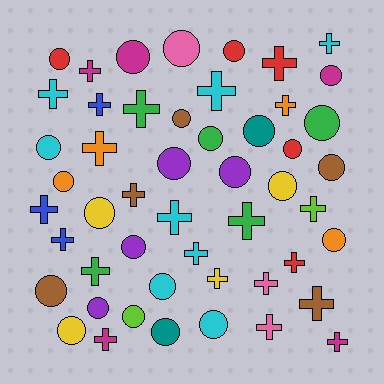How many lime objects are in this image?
There are 2 lime objects.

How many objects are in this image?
There are 50 objects.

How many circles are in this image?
There are 26 circles.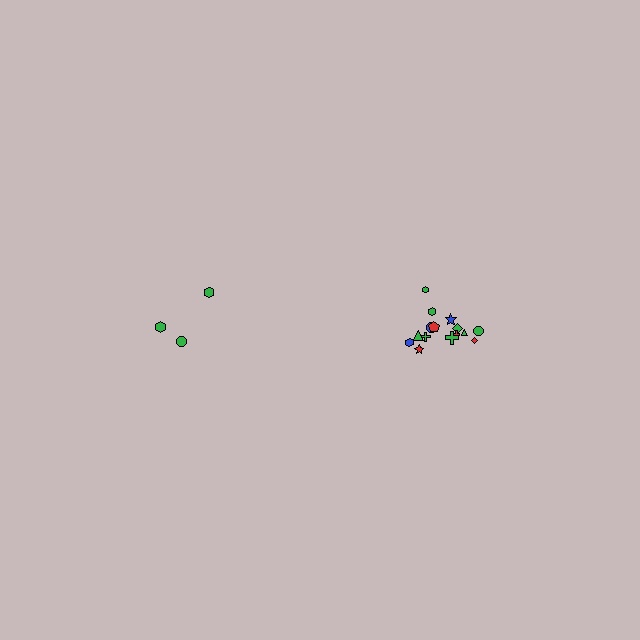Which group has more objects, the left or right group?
The right group.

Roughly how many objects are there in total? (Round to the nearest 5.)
Roughly 20 objects in total.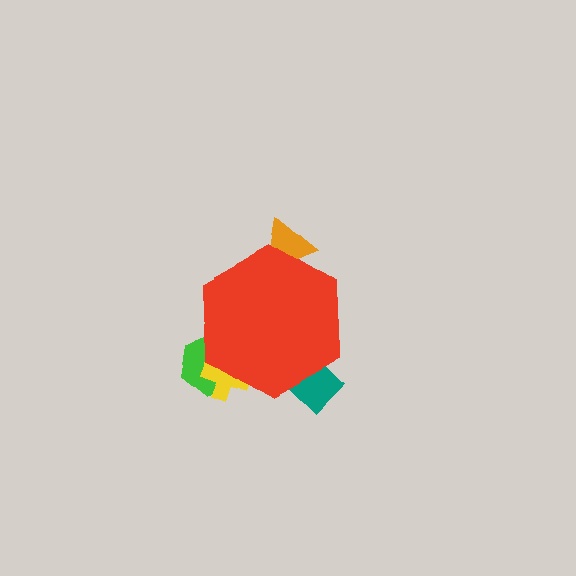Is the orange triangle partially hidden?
Yes, the orange triangle is partially hidden behind the red hexagon.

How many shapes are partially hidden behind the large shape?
4 shapes are partially hidden.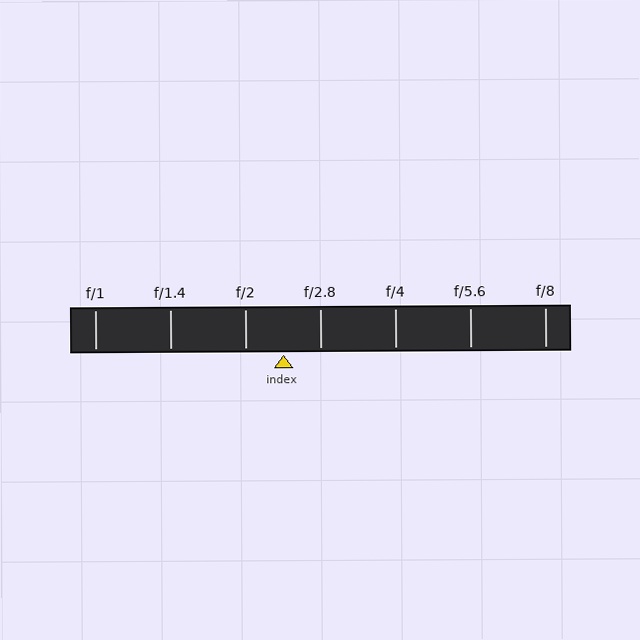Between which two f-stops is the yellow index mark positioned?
The index mark is between f/2 and f/2.8.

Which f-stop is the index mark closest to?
The index mark is closest to f/2.8.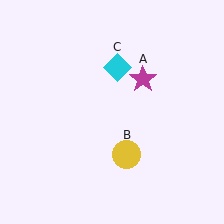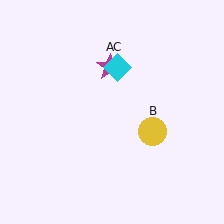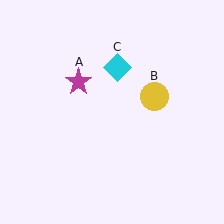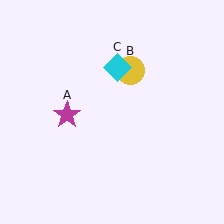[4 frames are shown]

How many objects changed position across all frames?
2 objects changed position: magenta star (object A), yellow circle (object B).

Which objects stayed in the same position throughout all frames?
Cyan diamond (object C) remained stationary.